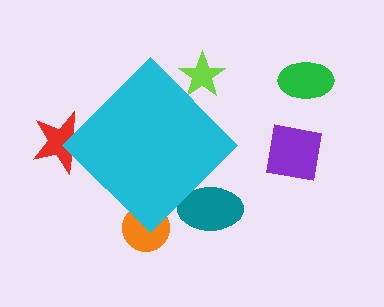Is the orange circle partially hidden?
Yes, the orange circle is partially hidden behind the cyan diamond.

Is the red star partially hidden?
Yes, the red star is partially hidden behind the cyan diamond.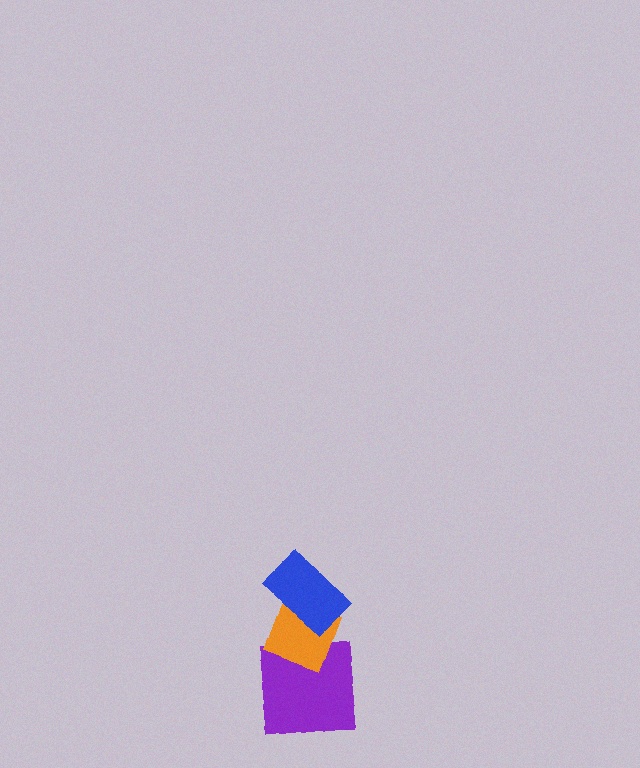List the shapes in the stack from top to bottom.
From top to bottom: the blue rectangle, the orange diamond, the purple square.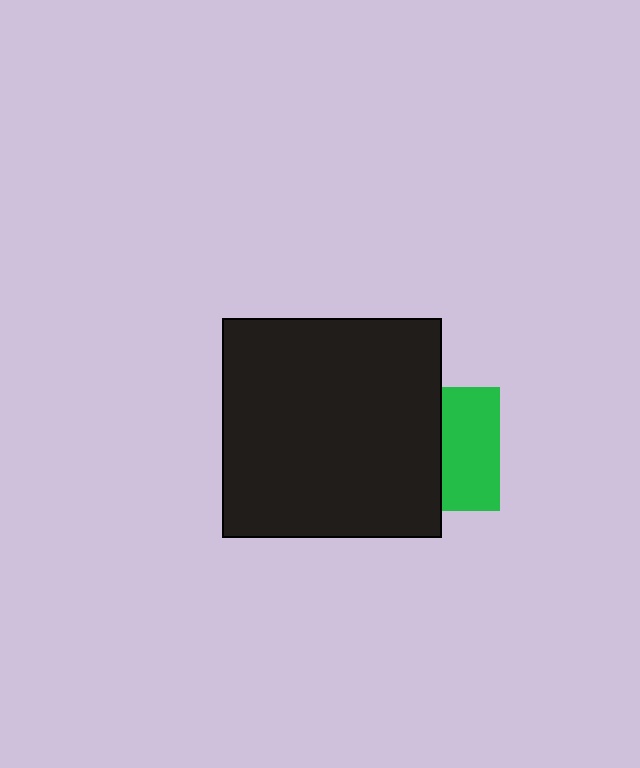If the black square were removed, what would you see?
You would see the complete green square.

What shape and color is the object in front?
The object in front is a black square.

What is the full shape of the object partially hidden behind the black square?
The partially hidden object is a green square.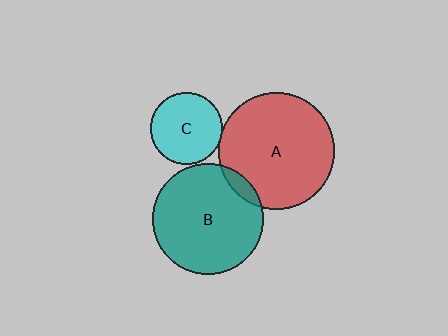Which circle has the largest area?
Circle A (red).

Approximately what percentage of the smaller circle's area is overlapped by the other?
Approximately 5%.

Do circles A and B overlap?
Yes.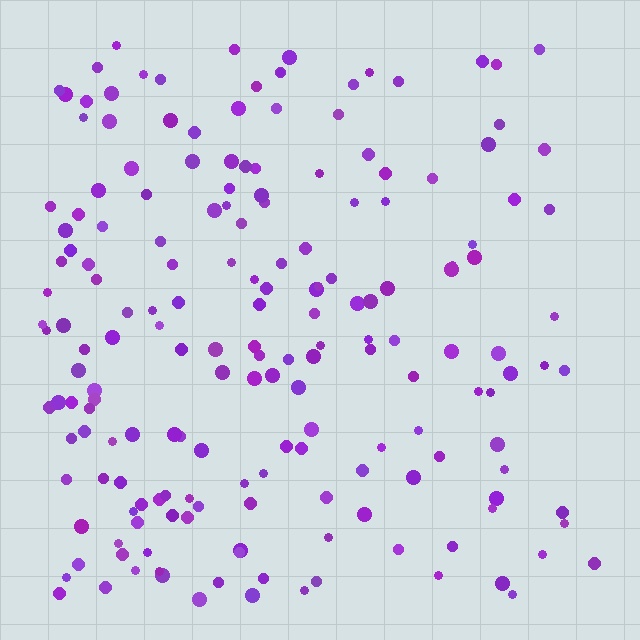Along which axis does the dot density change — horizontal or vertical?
Horizontal.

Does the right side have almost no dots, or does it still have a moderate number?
Still a moderate number, just noticeably fewer than the left.